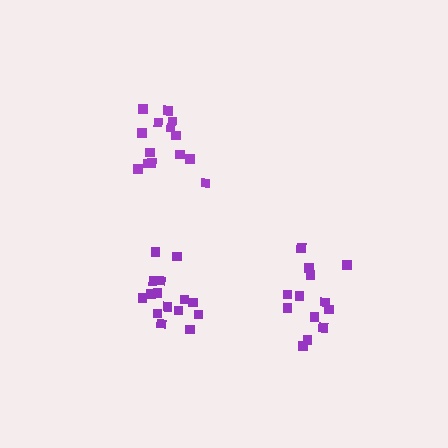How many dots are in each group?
Group 1: 14 dots, Group 2: 13 dots, Group 3: 15 dots (42 total).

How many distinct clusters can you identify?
There are 3 distinct clusters.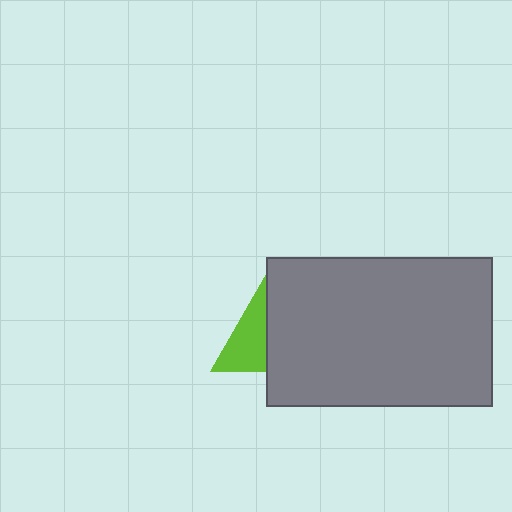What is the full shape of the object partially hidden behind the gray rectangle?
The partially hidden object is a lime triangle.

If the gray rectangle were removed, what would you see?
You would see the complete lime triangle.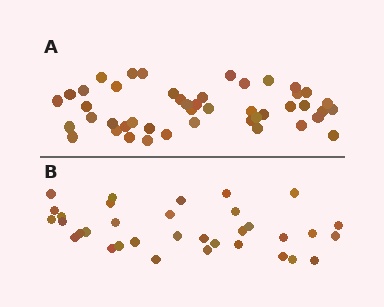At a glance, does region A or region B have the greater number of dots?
Region A (the top region) has more dots.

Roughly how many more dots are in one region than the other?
Region A has roughly 12 or so more dots than region B.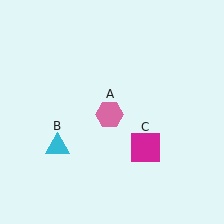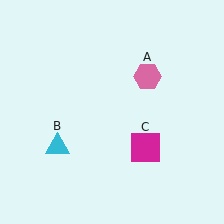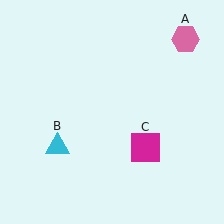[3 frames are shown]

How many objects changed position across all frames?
1 object changed position: pink hexagon (object A).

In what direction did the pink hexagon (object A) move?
The pink hexagon (object A) moved up and to the right.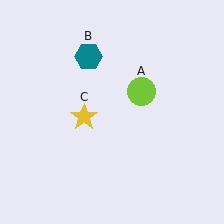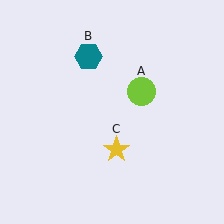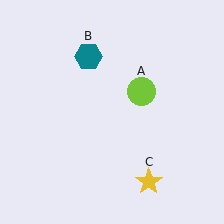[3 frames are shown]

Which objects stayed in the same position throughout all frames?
Lime circle (object A) and teal hexagon (object B) remained stationary.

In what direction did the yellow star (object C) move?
The yellow star (object C) moved down and to the right.